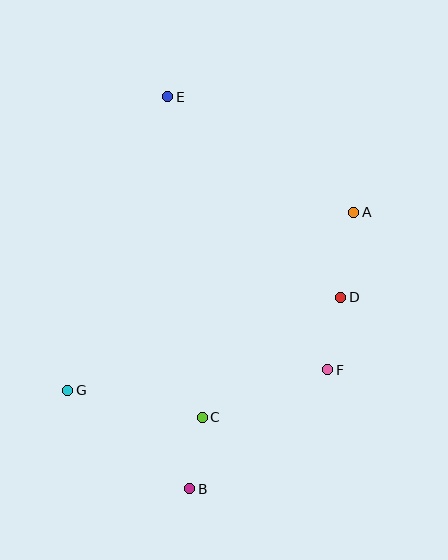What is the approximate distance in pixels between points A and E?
The distance between A and E is approximately 219 pixels.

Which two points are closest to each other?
Points B and C are closest to each other.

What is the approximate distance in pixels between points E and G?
The distance between E and G is approximately 310 pixels.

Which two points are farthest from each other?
Points B and E are farthest from each other.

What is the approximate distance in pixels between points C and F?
The distance between C and F is approximately 134 pixels.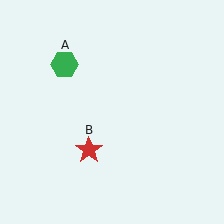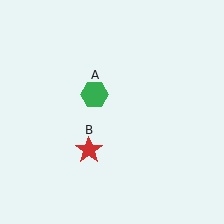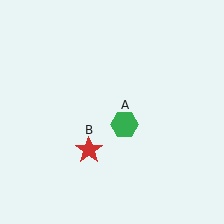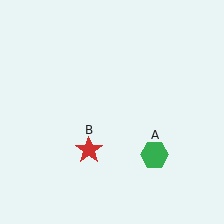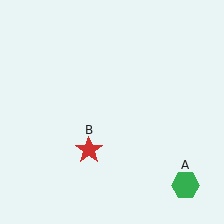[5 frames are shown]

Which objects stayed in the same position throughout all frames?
Red star (object B) remained stationary.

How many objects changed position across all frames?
1 object changed position: green hexagon (object A).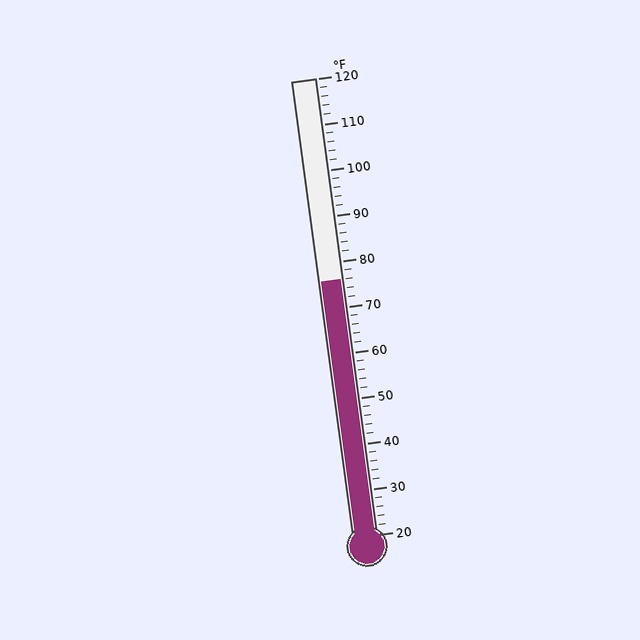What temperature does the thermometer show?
The thermometer shows approximately 76°F.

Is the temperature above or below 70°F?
The temperature is above 70°F.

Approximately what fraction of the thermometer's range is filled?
The thermometer is filled to approximately 55% of its range.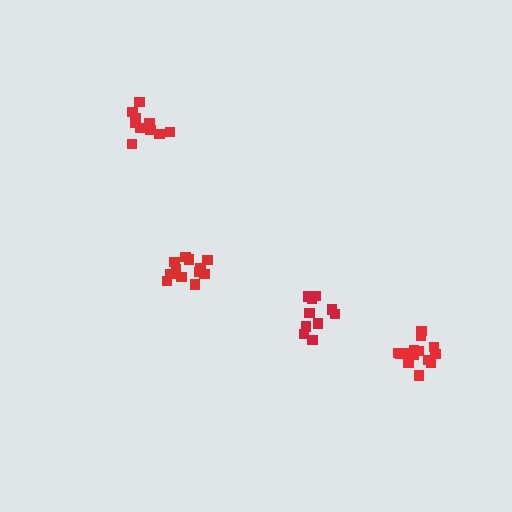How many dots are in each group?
Group 1: 10 dots, Group 2: 10 dots, Group 3: 12 dots, Group 4: 14 dots (46 total).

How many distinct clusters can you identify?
There are 4 distinct clusters.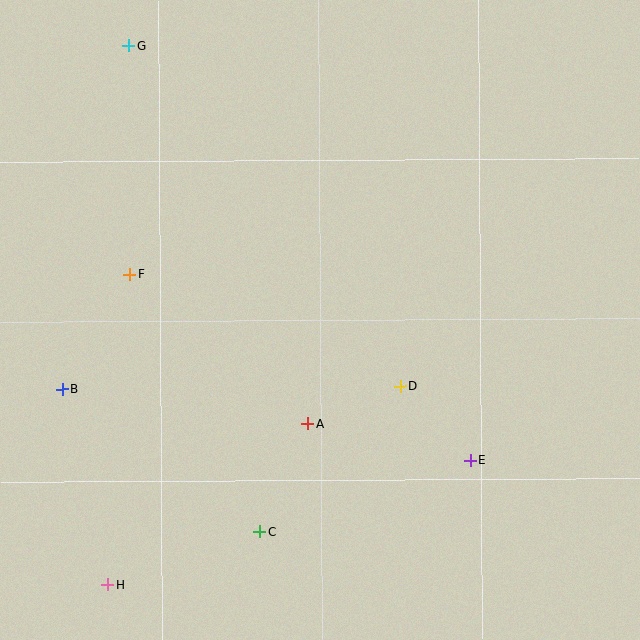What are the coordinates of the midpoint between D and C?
The midpoint between D and C is at (330, 459).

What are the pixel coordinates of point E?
Point E is at (470, 460).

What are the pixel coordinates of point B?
Point B is at (63, 389).